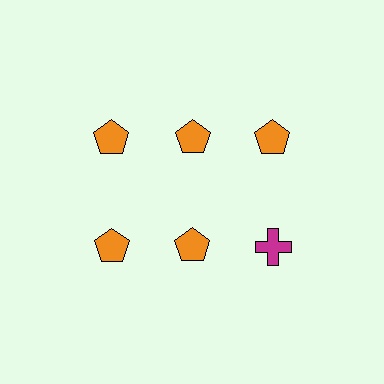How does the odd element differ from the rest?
It differs in both color (magenta instead of orange) and shape (cross instead of pentagon).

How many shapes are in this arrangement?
There are 6 shapes arranged in a grid pattern.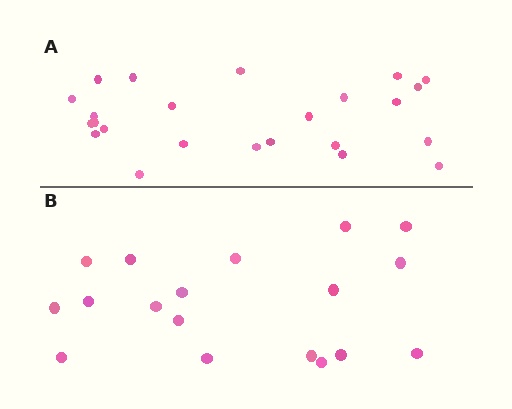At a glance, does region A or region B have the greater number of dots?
Region A (the top region) has more dots.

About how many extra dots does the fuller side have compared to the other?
Region A has about 6 more dots than region B.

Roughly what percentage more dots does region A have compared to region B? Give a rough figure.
About 35% more.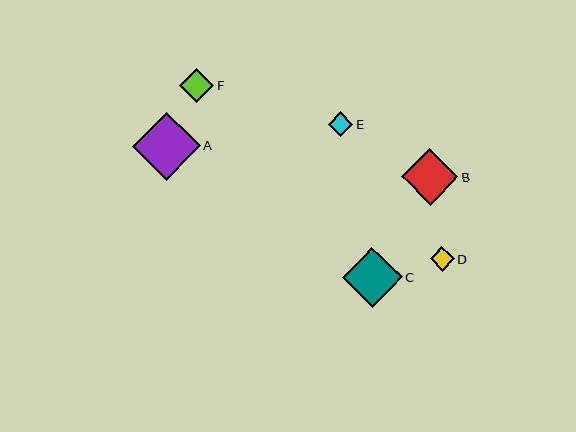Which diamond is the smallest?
Diamond D is the smallest with a size of approximately 24 pixels.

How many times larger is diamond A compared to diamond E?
Diamond A is approximately 2.8 times the size of diamond E.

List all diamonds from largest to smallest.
From largest to smallest: A, C, B, F, E, D.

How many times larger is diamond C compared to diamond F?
Diamond C is approximately 1.8 times the size of diamond F.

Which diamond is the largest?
Diamond A is the largest with a size of approximately 68 pixels.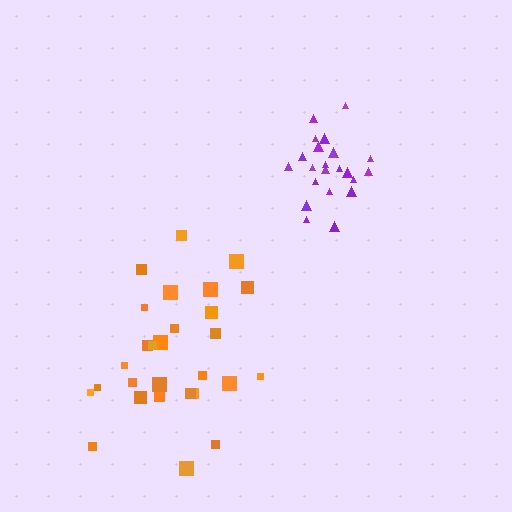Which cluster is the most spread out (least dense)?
Orange.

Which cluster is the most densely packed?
Purple.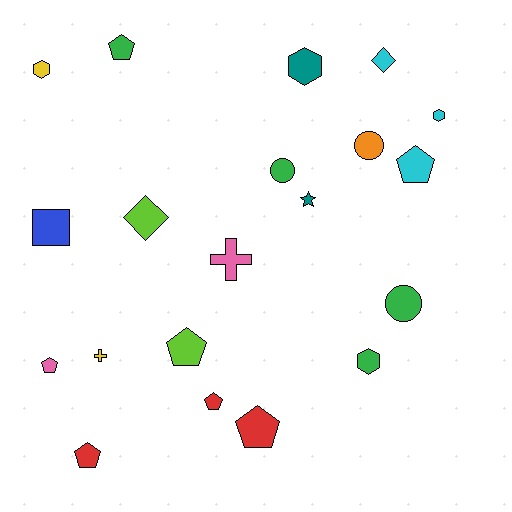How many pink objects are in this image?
There are 2 pink objects.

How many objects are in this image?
There are 20 objects.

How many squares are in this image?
There is 1 square.